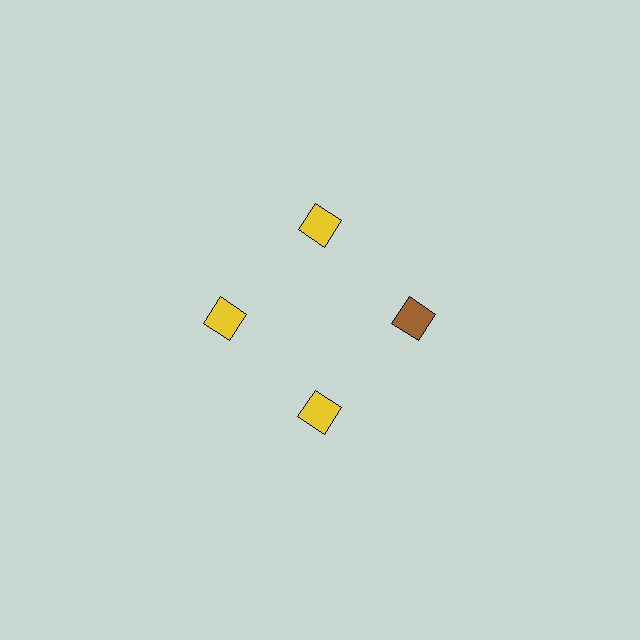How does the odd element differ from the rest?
It has a different color: brown instead of yellow.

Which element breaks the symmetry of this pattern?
The brown diamond at roughly the 3 o'clock position breaks the symmetry. All other shapes are yellow diamonds.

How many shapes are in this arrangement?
There are 4 shapes arranged in a ring pattern.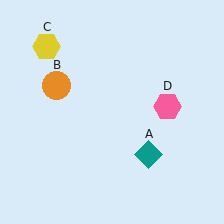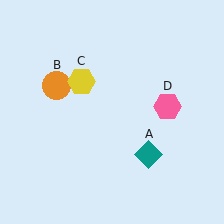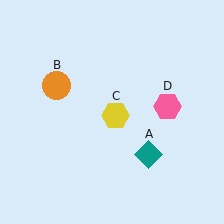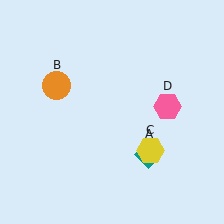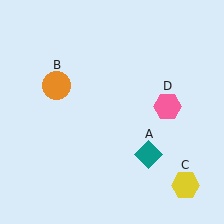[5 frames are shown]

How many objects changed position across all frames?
1 object changed position: yellow hexagon (object C).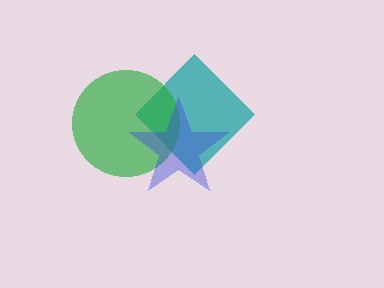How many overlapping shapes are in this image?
There are 3 overlapping shapes in the image.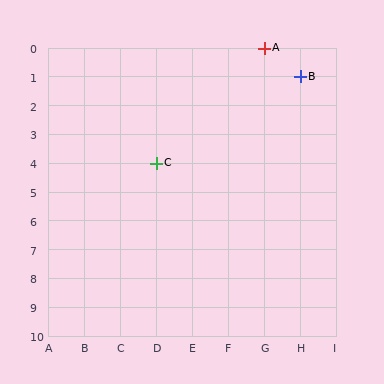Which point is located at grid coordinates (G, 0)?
Point A is at (G, 0).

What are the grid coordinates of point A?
Point A is at grid coordinates (G, 0).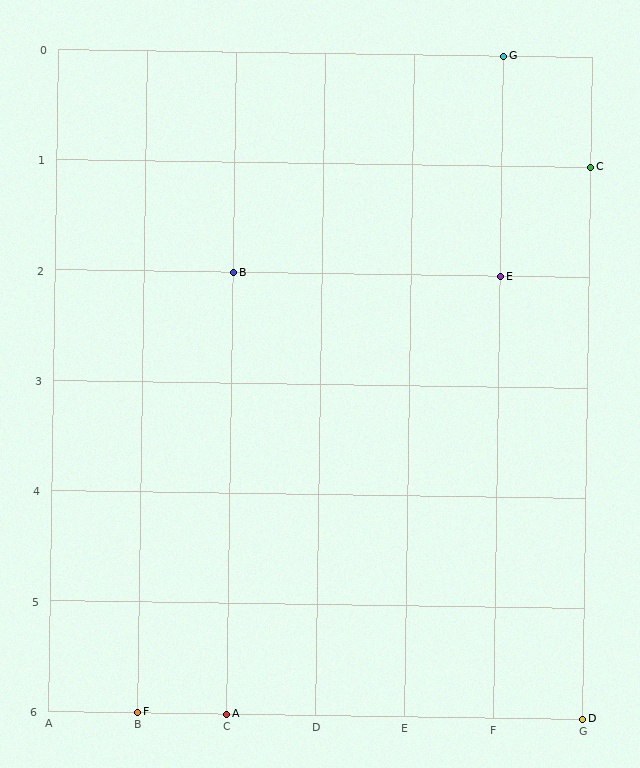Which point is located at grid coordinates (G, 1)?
Point C is at (G, 1).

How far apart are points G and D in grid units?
Points G and D are 1 column and 6 rows apart (about 6.1 grid units diagonally).